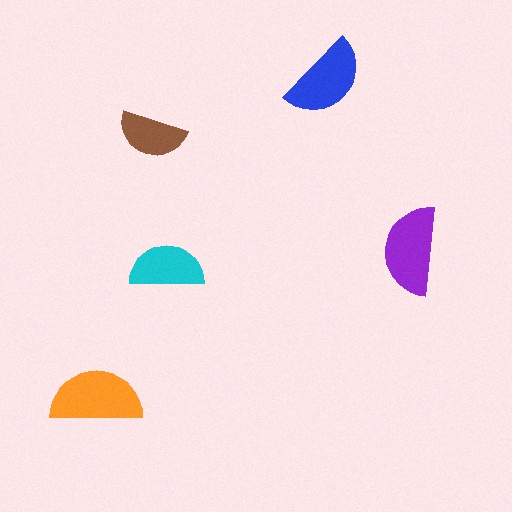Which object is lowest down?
The orange semicircle is bottommost.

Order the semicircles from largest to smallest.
the orange one, the purple one, the blue one, the cyan one, the brown one.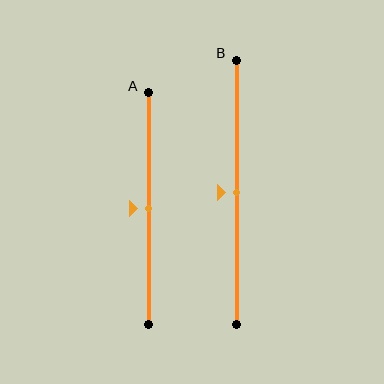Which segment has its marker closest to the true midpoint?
Segment A has its marker closest to the true midpoint.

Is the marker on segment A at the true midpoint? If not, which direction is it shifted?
Yes, the marker on segment A is at the true midpoint.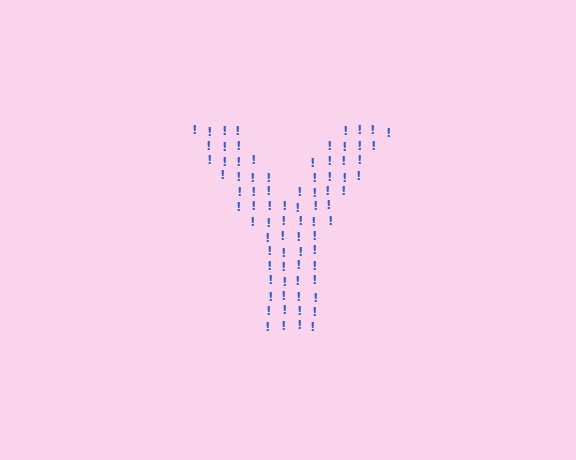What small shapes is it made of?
It is made of small exclamation marks.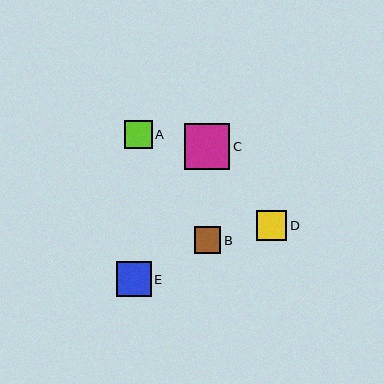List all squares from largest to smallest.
From largest to smallest: C, E, D, A, B.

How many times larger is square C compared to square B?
Square C is approximately 1.7 times the size of square B.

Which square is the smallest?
Square B is the smallest with a size of approximately 27 pixels.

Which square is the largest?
Square C is the largest with a size of approximately 46 pixels.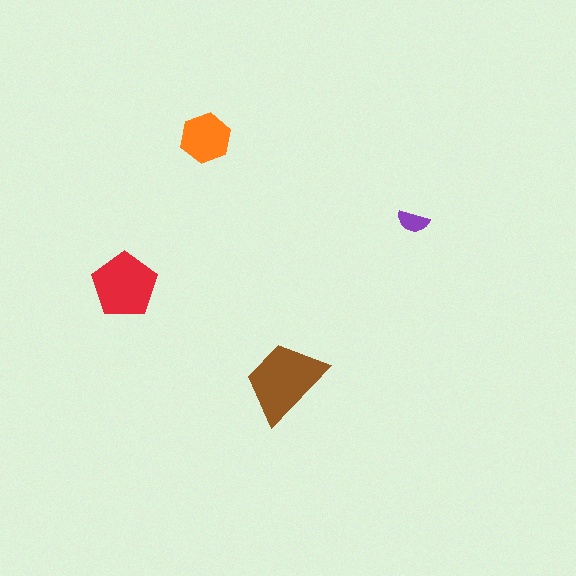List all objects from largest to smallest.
The brown trapezoid, the red pentagon, the orange hexagon, the purple semicircle.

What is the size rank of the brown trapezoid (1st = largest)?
1st.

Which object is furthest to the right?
The purple semicircle is rightmost.